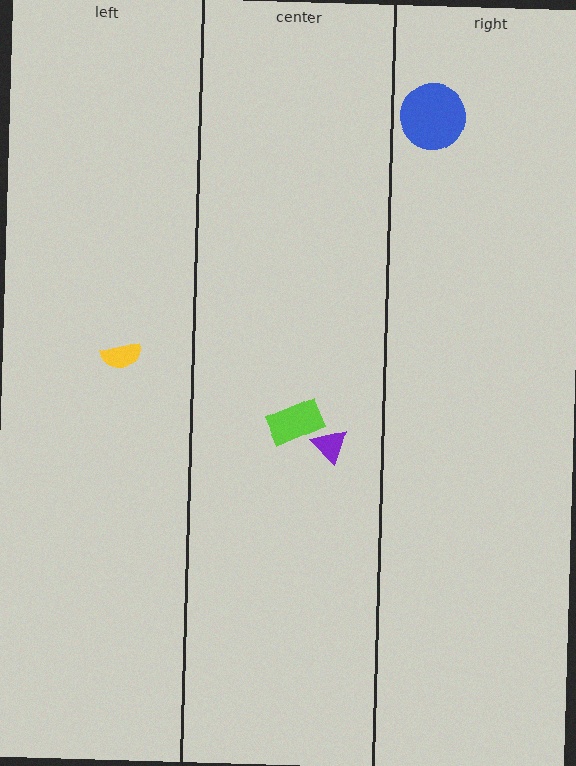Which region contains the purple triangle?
The center region.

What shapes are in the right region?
The blue circle.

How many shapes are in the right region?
1.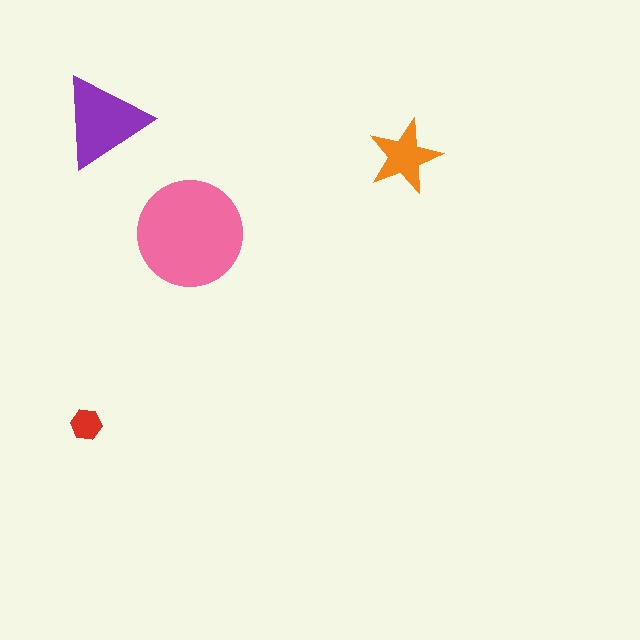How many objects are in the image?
There are 4 objects in the image.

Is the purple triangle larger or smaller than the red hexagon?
Larger.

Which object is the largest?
The pink circle.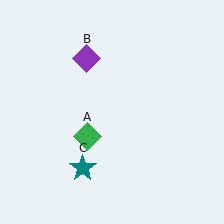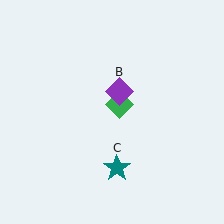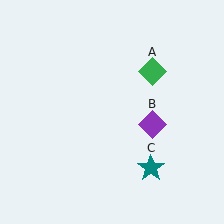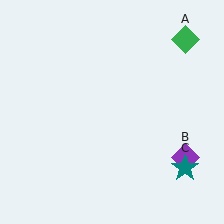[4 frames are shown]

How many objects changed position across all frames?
3 objects changed position: green diamond (object A), purple diamond (object B), teal star (object C).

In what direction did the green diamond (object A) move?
The green diamond (object A) moved up and to the right.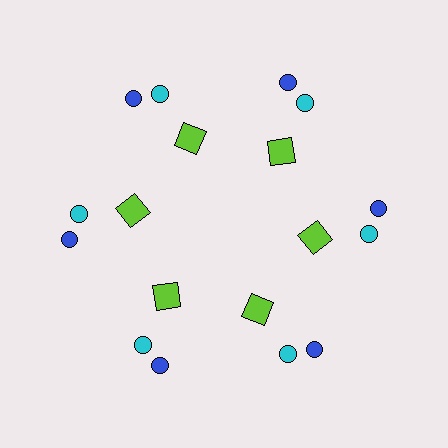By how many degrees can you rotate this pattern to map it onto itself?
The pattern maps onto itself every 60 degrees of rotation.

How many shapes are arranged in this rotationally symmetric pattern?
There are 18 shapes, arranged in 6 groups of 3.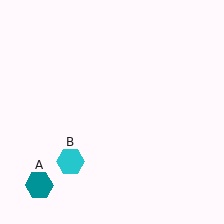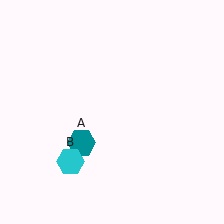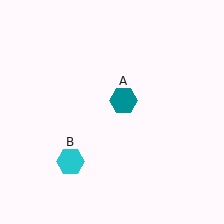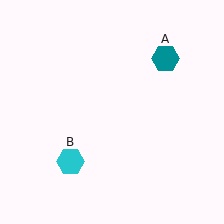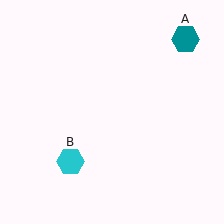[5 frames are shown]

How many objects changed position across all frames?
1 object changed position: teal hexagon (object A).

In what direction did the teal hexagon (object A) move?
The teal hexagon (object A) moved up and to the right.